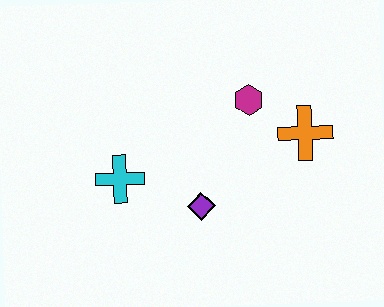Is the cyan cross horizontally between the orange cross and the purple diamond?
No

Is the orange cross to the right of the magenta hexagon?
Yes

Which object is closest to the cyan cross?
The purple diamond is closest to the cyan cross.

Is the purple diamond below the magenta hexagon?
Yes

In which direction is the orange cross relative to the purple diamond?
The orange cross is to the right of the purple diamond.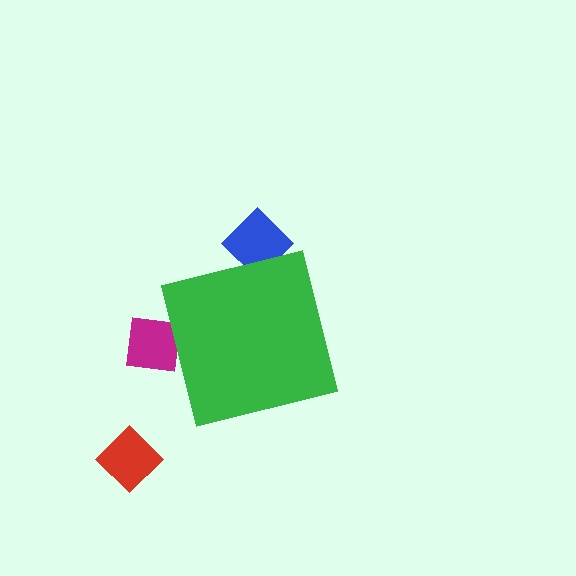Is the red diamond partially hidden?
No, the red diamond is fully visible.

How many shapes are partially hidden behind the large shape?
2 shapes are partially hidden.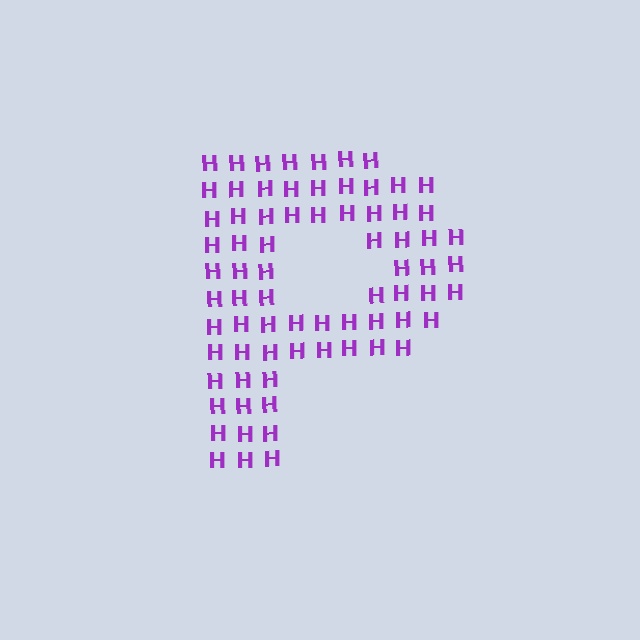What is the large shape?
The large shape is the letter P.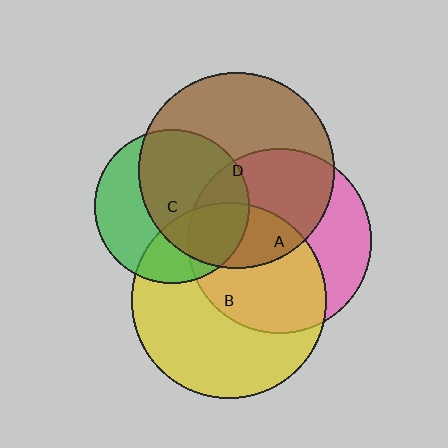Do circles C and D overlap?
Yes.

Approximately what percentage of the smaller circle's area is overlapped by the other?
Approximately 60%.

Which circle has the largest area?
Circle D (brown).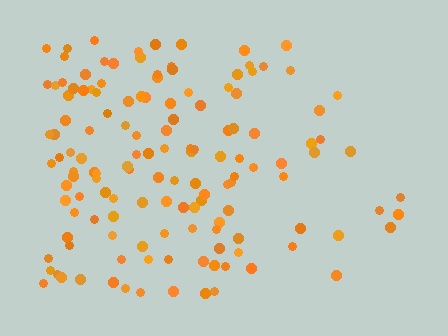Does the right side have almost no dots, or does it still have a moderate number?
Still a moderate number, just noticeably fewer than the left.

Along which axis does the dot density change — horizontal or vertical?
Horizontal.